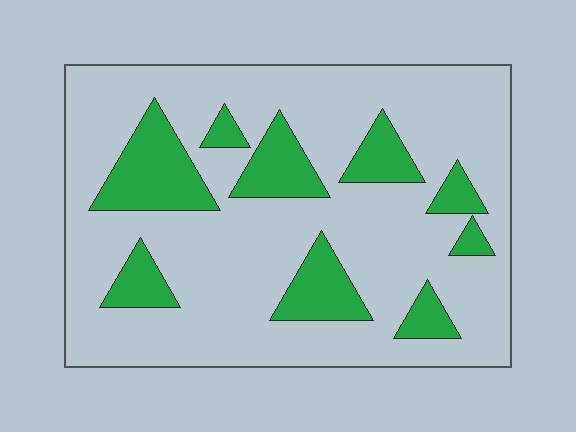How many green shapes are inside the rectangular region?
9.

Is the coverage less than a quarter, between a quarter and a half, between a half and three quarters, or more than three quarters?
Less than a quarter.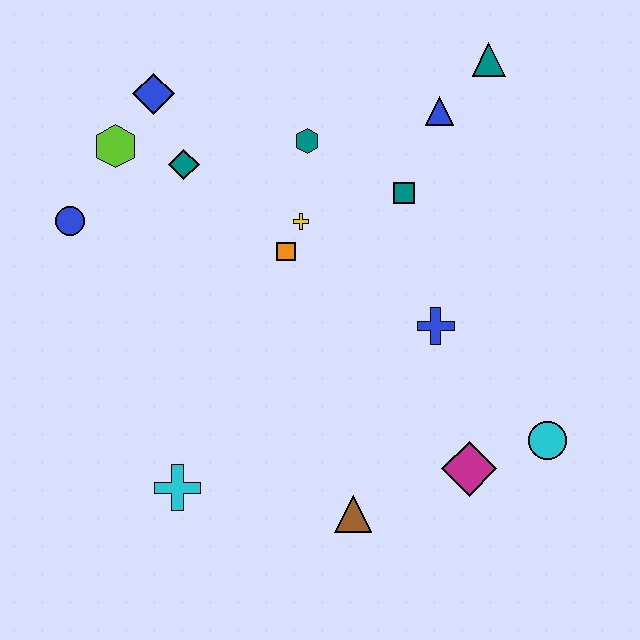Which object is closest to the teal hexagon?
The yellow cross is closest to the teal hexagon.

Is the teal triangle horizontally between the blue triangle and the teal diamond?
No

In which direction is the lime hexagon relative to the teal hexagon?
The lime hexagon is to the left of the teal hexagon.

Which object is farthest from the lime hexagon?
The cyan circle is farthest from the lime hexagon.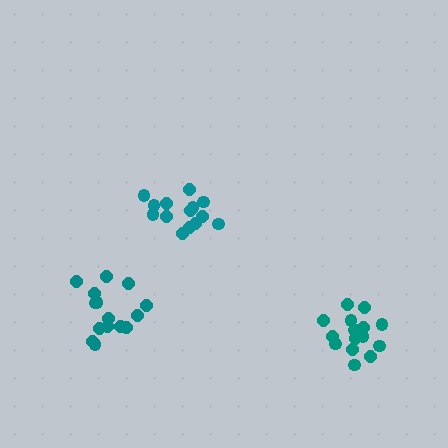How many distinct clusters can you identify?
There are 3 distinct clusters.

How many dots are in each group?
Group 1: 16 dots, Group 2: 14 dots, Group 3: 15 dots (45 total).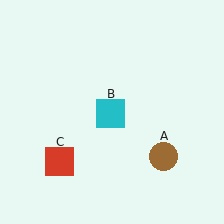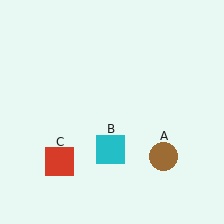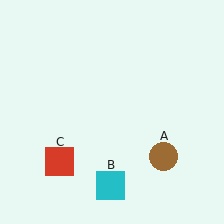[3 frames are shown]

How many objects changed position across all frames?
1 object changed position: cyan square (object B).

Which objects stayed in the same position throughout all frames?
Brown circle (object A) and red square (object C) remained stationary.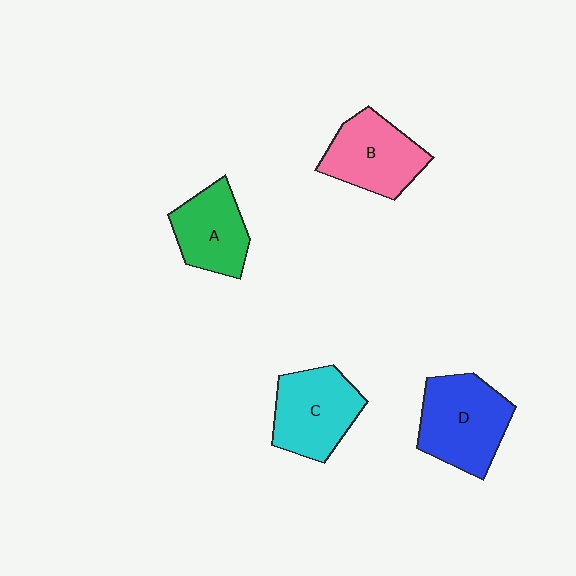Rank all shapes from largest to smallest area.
From largest to smallest: D (blue), C (cyan), B (pink), A (green).